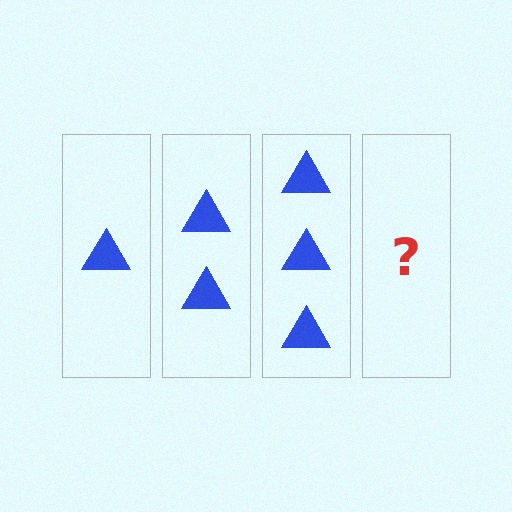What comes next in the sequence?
The next element should be 4 triangles.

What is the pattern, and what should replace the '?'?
The pattern is that each step adds one more triangle. The '?' should be 4 triangles.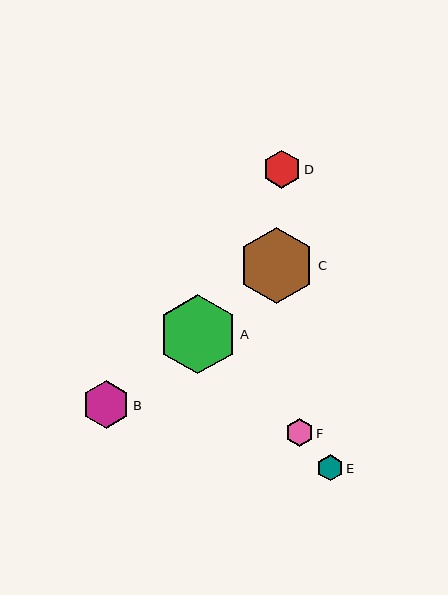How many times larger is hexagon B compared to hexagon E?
Hexagon B is approximately 1.9 times the size of hexagon E.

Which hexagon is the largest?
Hexagon A is the largest with a size of approximately 79 pixels.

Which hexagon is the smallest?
Hexagon E is the smallest with a size of approximately 26 pixels.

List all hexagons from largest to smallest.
From largest to smallest: A, C, B, D, F, E.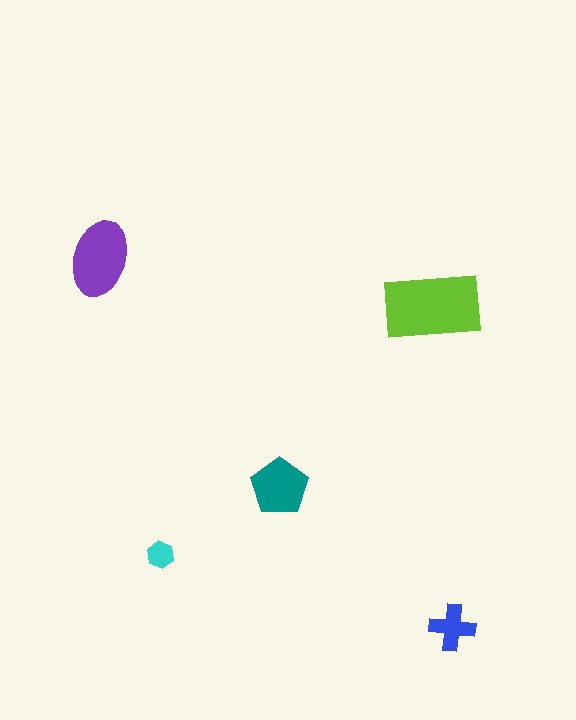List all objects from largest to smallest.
The lime rectangle, the purple ellipse, the teal pentagon, the blue cross, the cyan hexagon.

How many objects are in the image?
There are 5 objects in the image.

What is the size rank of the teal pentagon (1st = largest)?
3rd.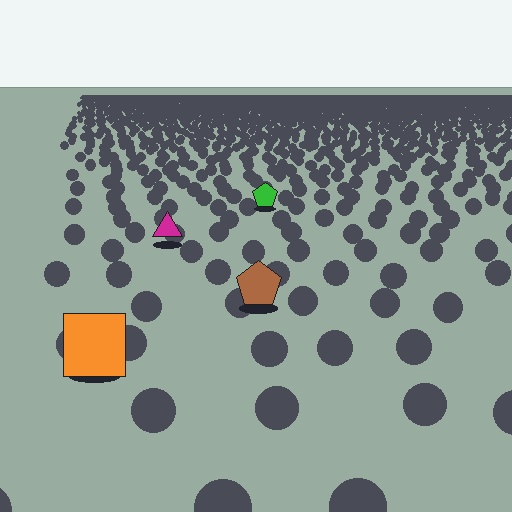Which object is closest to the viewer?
The orange square is closest. The texture marks near it are larger and more spread out.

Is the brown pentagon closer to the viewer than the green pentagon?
Yes. The brown pentagon is closer — you can tell from the texture gradient: the ground texture is coarser near it.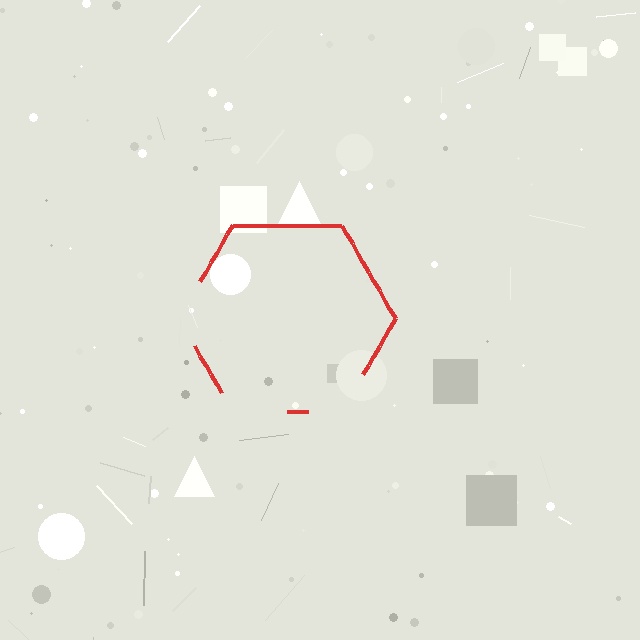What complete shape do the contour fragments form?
The contour fragments form a hexagon.